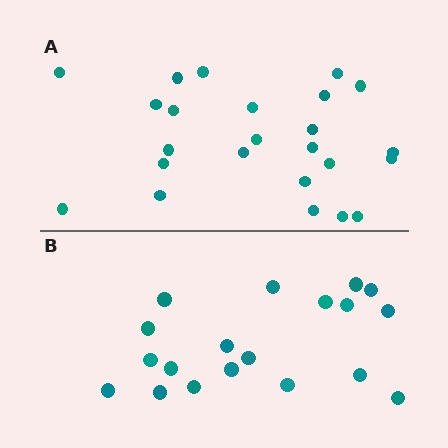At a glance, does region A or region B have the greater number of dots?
Region A (the top region) has more dots.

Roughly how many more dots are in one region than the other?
Region A has about 5 more dots than region B.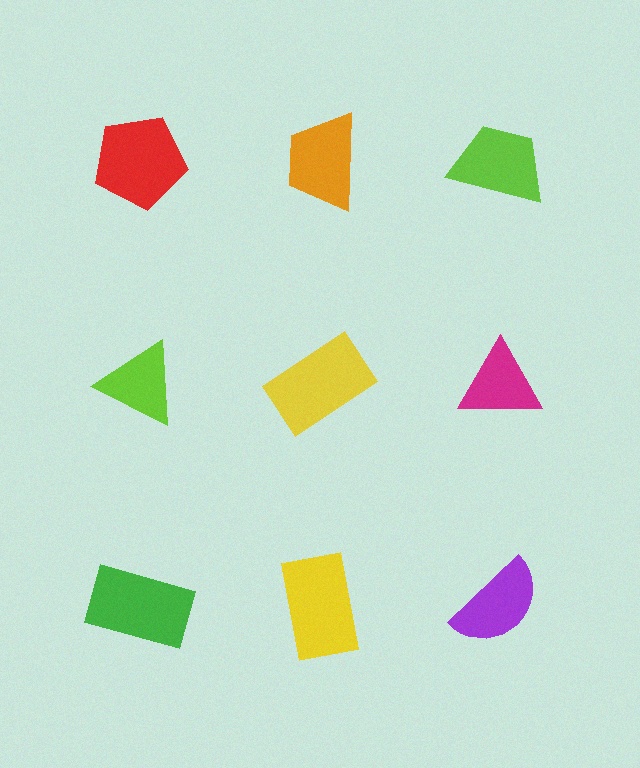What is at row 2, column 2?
A yellow rectangle.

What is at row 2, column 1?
A lime triangle.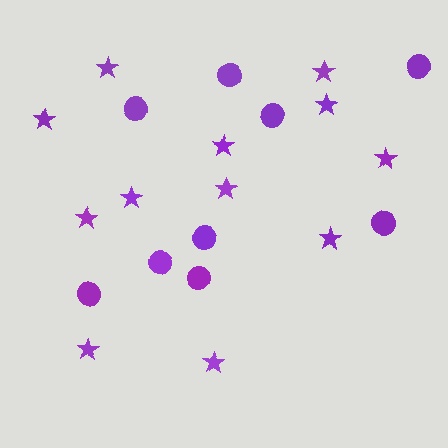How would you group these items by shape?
There are 2 groups: one group of stars (12) and one group of circles (9).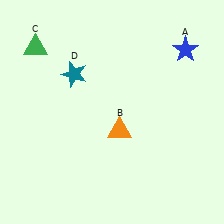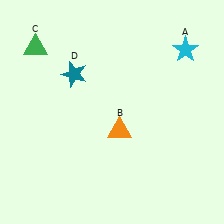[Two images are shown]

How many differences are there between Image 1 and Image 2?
There is 1 difference between the two images.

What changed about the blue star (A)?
In Image 1, A is blue. In Image 2, it changed to cyan.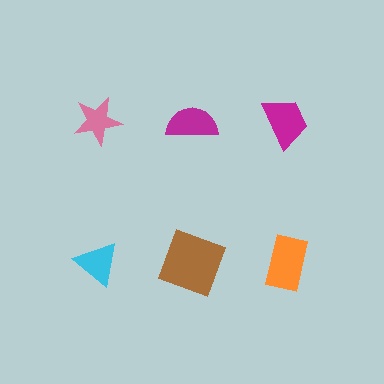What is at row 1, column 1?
A pink star.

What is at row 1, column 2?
A magenta semicircle.